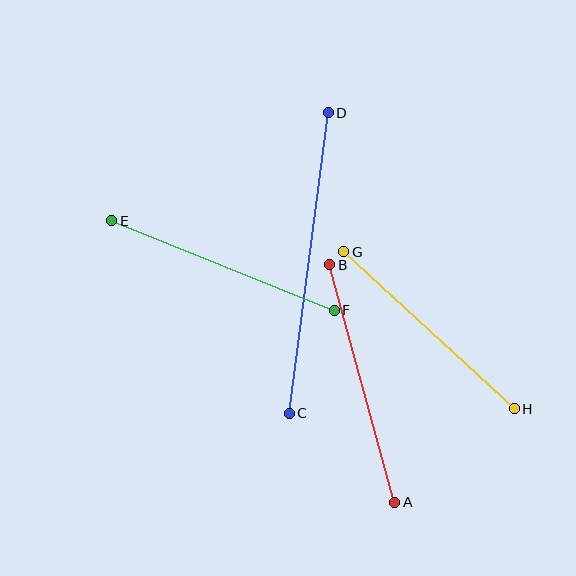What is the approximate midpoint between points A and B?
The midpoint is at approximately (362, 383) pixels.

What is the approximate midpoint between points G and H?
The midpoint is at approximately (429, 330) pixels.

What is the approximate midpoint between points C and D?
The midpoint is at approximately (309, 263) pixels.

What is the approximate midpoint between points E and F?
The midpoint is at approximately (223, 266) pixels.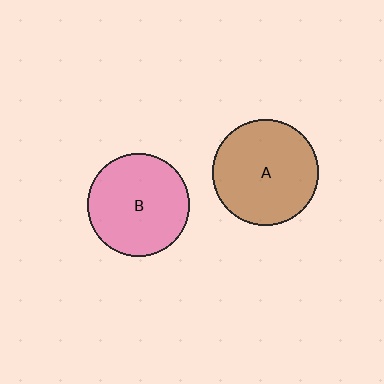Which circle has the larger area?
Circle A (brown).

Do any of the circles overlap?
No, none of the circles overlap.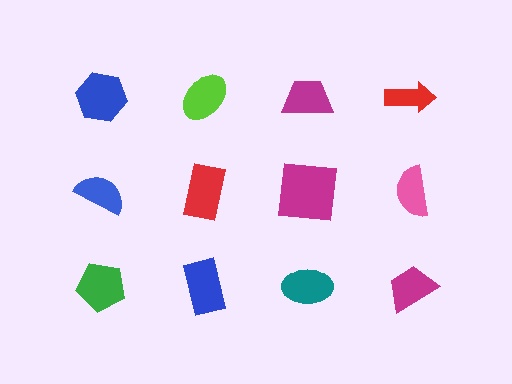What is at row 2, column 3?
A magenta square.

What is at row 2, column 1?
A blue semicircle.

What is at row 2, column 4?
A pink semicircle.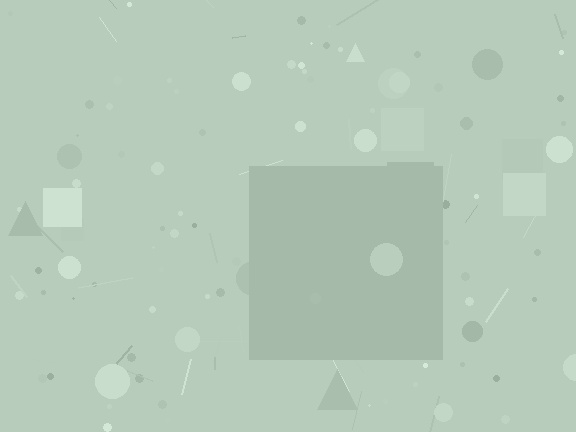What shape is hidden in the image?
A square is hidden in the image.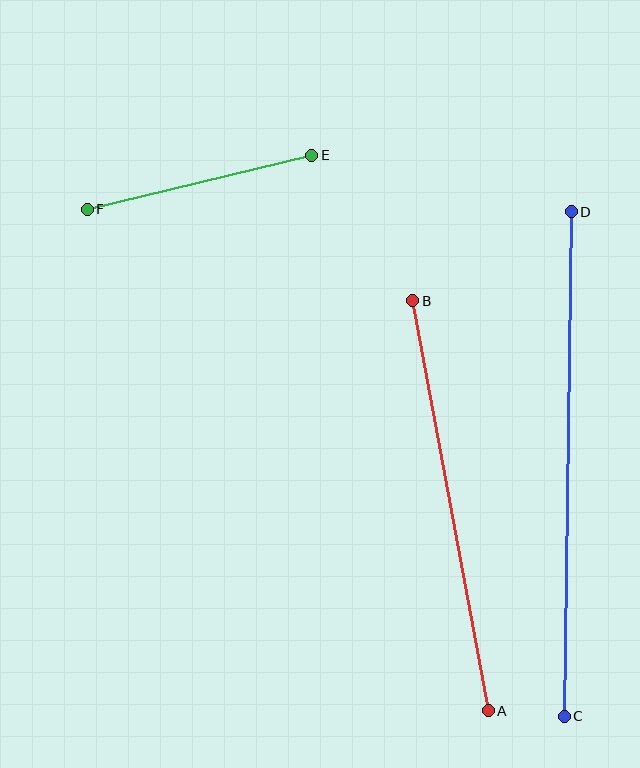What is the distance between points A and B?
The distance is approximately 417 pixels.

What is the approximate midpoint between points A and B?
The midpoint is at approximately (450, 506) pixels.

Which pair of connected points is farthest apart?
Points C and D are farthest apart.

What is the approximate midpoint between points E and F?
The midpoint is at approximately (200, 182) pixels.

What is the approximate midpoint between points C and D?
The midpoint is at approximately (568, 464) pixels.